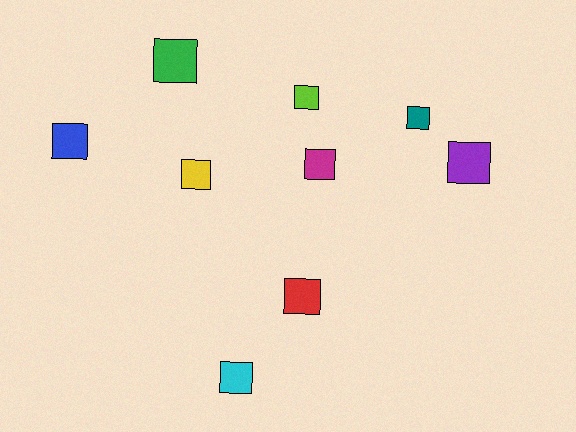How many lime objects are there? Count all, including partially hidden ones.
There is 1 lime object.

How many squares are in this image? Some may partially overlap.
There are 9 squares.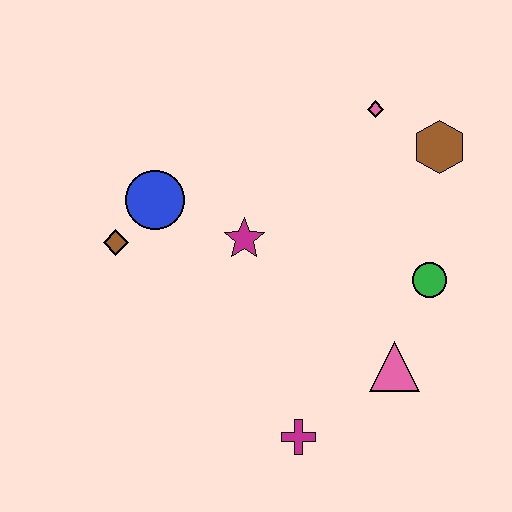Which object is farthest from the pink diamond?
The magenta cross is farthest from the pink diamond.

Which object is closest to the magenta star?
The blue circle is closest to the magenta star.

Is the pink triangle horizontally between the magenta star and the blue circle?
No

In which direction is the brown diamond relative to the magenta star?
The brown diamond is to the left of the magenta star.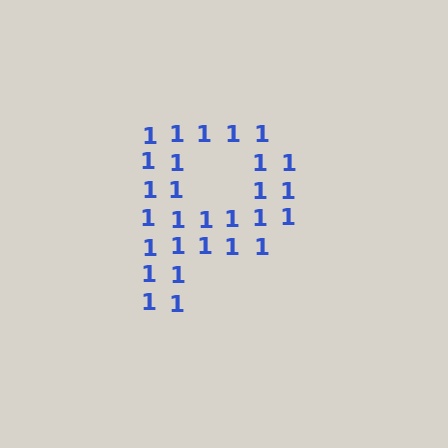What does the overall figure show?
The overall figure shows the letter P.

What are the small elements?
The small elements are digit 1's.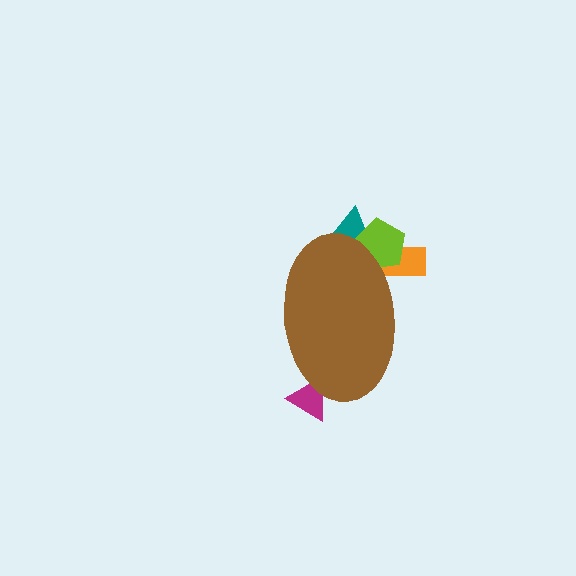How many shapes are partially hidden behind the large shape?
4 shapes are partially hidden.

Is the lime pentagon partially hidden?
Yes, the lime pentagon is partially hidden behind the brown ellipse.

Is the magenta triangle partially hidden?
Yes, the magenta triangle is partially hidden behind the brown ellipse.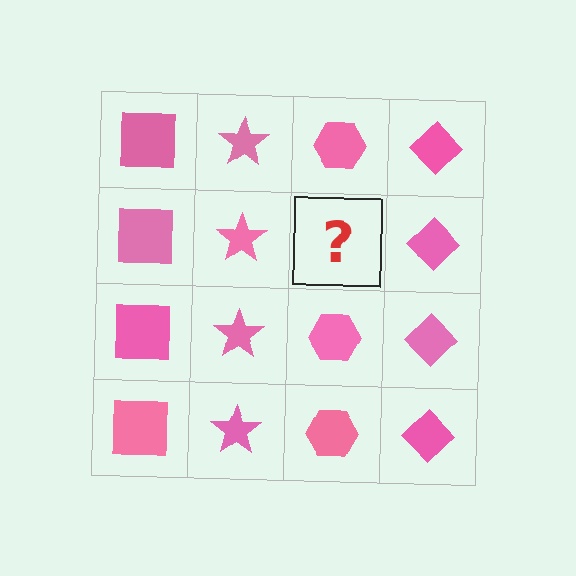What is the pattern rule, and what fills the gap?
The rule is that each column has a consistent shape. The gap should be filled with a pink hexagon.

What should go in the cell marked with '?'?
The missing cell should contain a pink hexagon.